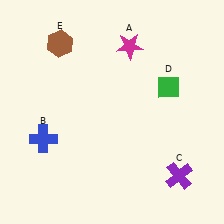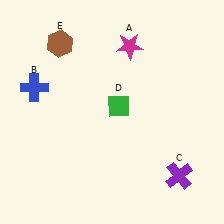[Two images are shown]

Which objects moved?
The objects that moved are: the blue cross (B), the green diamond (D).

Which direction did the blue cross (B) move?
The blue cross (B) moved up.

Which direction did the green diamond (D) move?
The green diamond (D) moved left.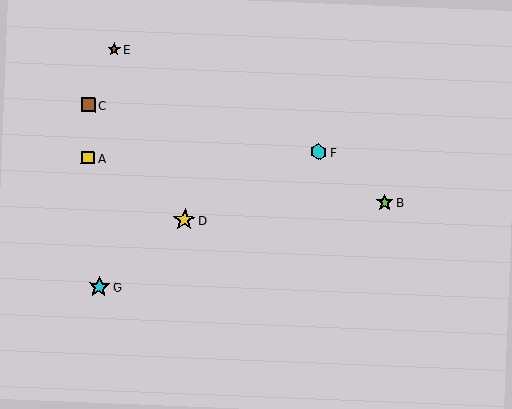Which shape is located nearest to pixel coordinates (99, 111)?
The brown square (labeled C) at (88, 105) is nearest to that location.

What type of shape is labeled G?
Shape G is a cyan star.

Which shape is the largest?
The yellow star (labeled D) is the largest.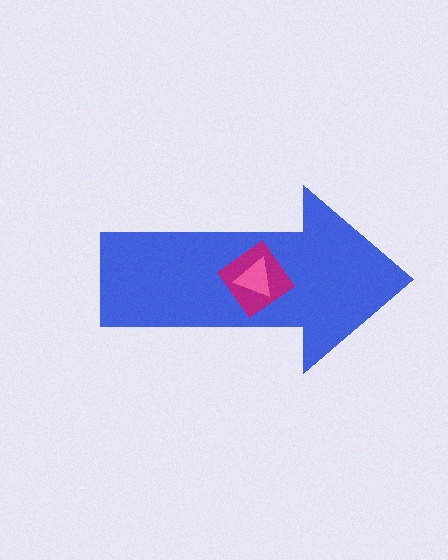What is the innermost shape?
The pink triangle.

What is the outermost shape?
The blue arrow.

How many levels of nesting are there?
3.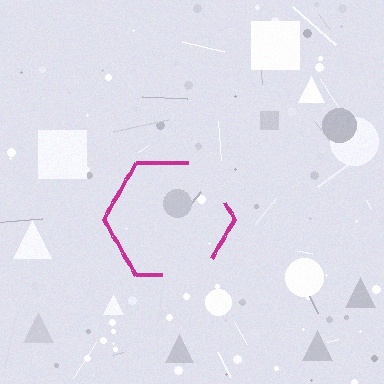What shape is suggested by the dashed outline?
The dashed outline suggests a hexagon.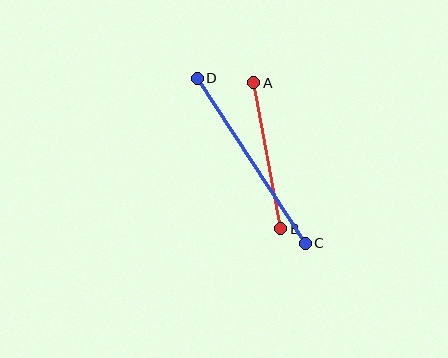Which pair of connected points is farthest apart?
Points C and D are farthest apart.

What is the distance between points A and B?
The distance is approximately 148 pixels.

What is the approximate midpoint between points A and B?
The midpoint is at approximately (267, 156) pixels.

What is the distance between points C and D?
The distance is approximately 197 pixels.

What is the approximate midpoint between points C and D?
The midpoint is at approximately (251, 161) pixels.